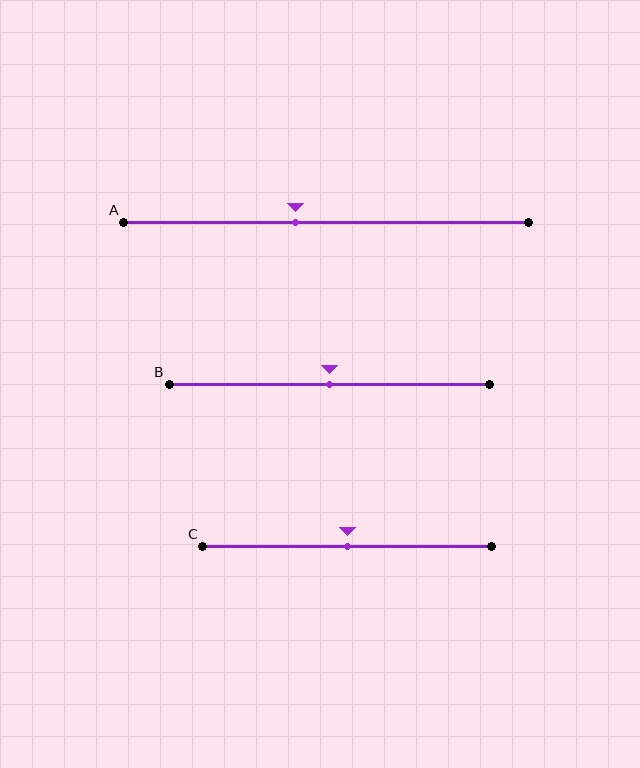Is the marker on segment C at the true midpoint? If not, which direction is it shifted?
Yes, the marker on segment C is at the true midpoint.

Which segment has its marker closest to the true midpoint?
Segment B has its marker closest to the true midpoint.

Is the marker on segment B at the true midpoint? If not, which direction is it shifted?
Yes, the marker on segment B is at the true midpoint.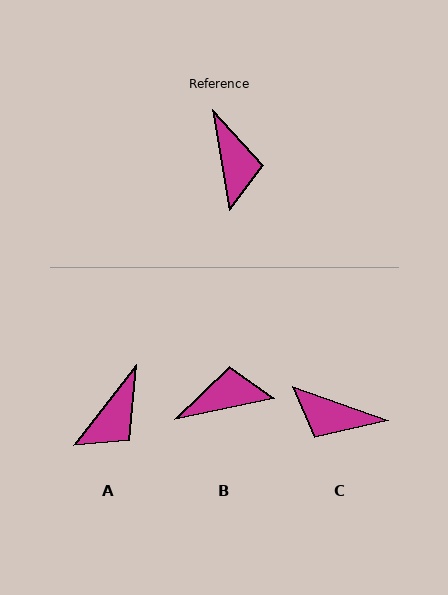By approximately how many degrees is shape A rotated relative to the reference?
Approximately 48 degrees clockwise.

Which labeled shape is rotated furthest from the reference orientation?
C, about 119 degrees away.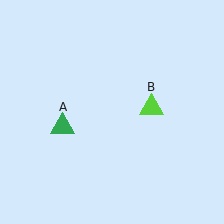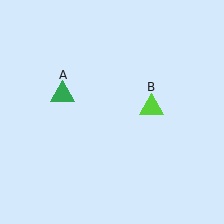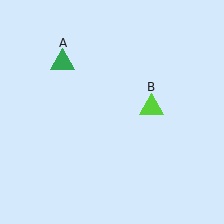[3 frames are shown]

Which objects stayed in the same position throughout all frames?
Lime triangle (object B) remained stationary.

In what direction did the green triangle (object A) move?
The green triangle (object A) moved up.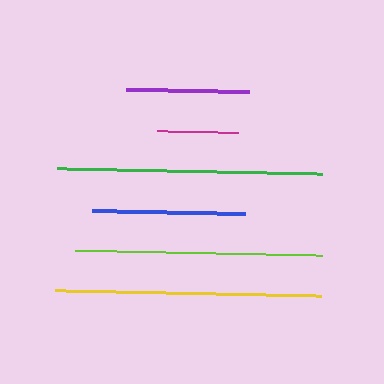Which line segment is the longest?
The yellow line is the longest at approximately 266 pixels.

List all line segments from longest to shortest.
From longest to shortest: yellow, green, lime, blue, purple, magenta.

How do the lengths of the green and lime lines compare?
The green and lime lines are approximately the same length.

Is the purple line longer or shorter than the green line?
The green line is longer than the purple line.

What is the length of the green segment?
The green segment is approximately 266 pixels long.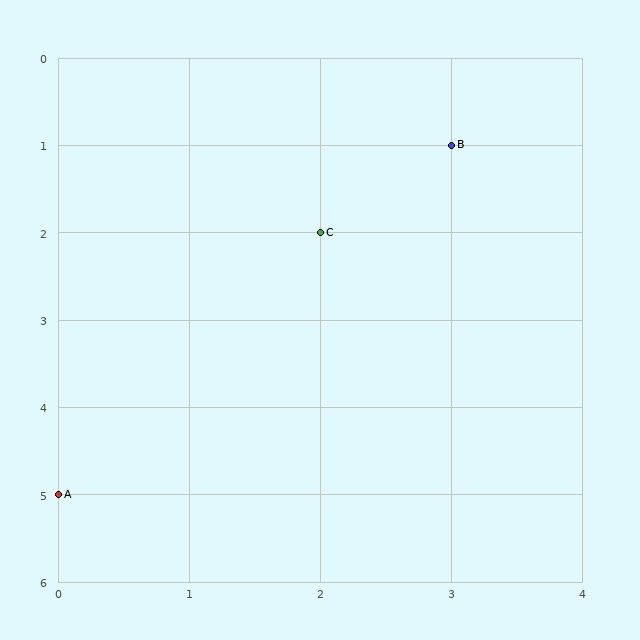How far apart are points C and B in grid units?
Points C and B are 1 column and 1 row apart (about 1.4 grid units diagonally).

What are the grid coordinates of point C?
Point C is at grid coordinates (2, 2).